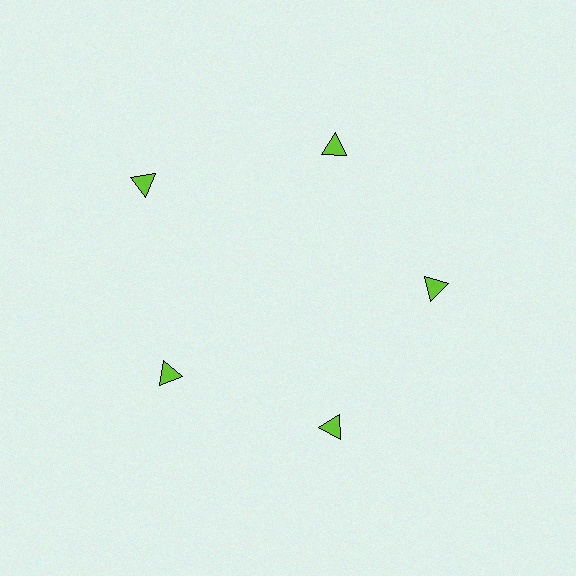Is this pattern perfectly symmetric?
No. The 5 lime triangles are arranged in a ring, but one element near the 10 o'clock position is pushed outward from the center, breaking the 5-fold rotational symmetry.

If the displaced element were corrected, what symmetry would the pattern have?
It would have 5-fold rotational symmetry — the pattern would map onto itself every 72 degrees.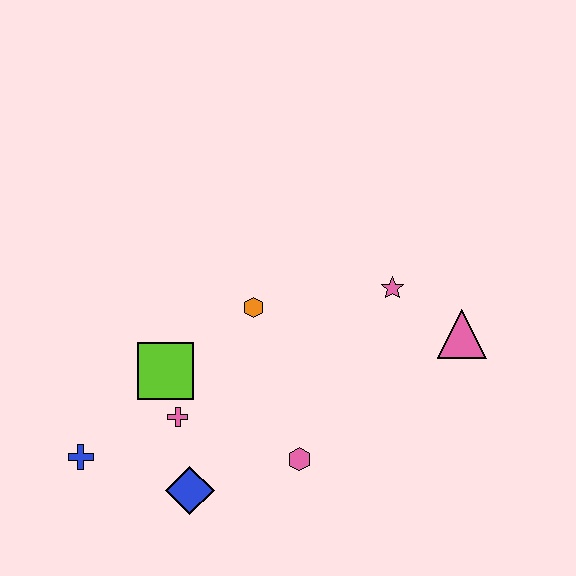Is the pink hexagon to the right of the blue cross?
Yes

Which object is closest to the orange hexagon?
The lime square is closest to the orange hexagon.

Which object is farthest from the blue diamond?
The pink triangle is farthest from the blue diamond.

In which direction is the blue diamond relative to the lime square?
The blue diamond is below the lime square.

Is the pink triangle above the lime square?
Yes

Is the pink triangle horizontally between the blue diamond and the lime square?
No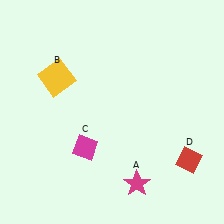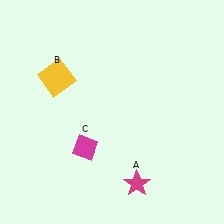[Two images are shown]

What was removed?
The red diamond (D) was removed in Image 2.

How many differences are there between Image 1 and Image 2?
There is 1 difference between the two images.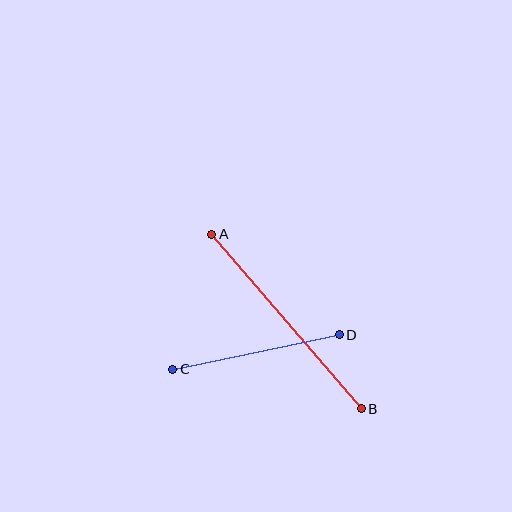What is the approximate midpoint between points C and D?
The midpoint is at approximately (256, 352) pixels.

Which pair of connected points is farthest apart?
Points A and B are farthest apart.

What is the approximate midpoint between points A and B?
The midpoint is at approximately (287, 322) pixels.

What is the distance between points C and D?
The distance is approximately 170 pixels.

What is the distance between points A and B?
The distance is approximately 230 pixels.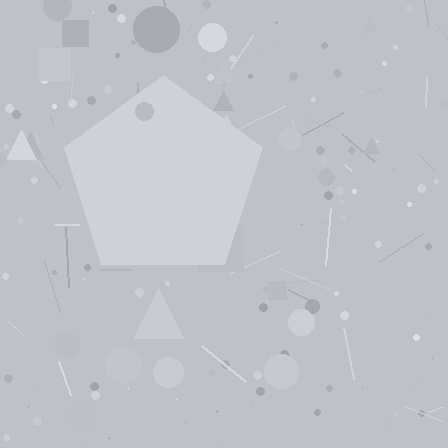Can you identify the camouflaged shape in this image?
The camouflaged shape is a pentagon.